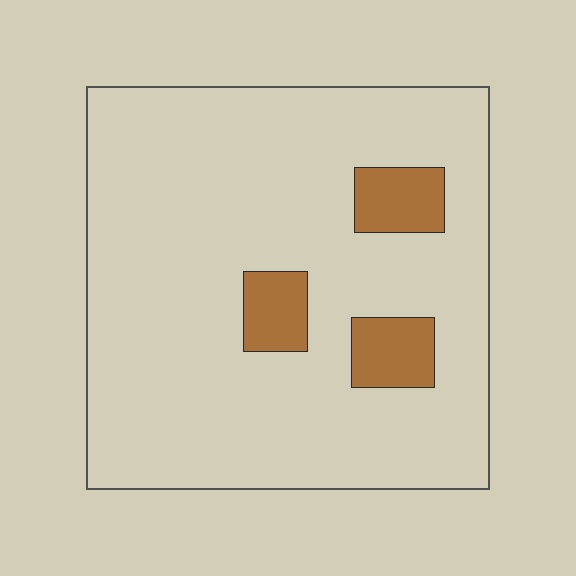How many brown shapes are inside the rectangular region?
3.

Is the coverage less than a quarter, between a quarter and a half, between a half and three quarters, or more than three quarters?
Less than a quarter.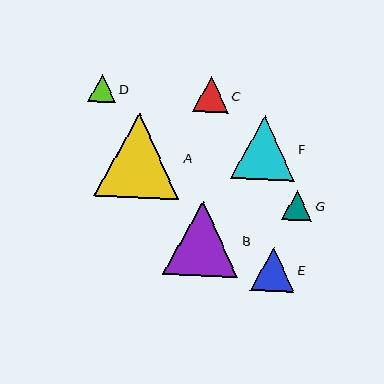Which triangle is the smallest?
Triangle D is the smallest with a size of approximately 28 pixels.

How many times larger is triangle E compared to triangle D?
Triangle E is approximately 1.6 times the size of triangle D.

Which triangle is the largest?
Triangle A is the largest with a size of approximately 85 pixels.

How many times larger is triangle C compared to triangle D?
Triangle C is approximately 1.3 times the size of triangle D.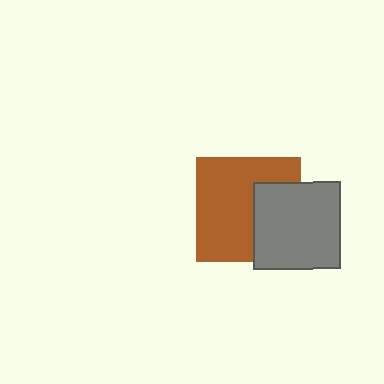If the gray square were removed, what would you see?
You would see the complete brown square.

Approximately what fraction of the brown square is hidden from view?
Roughly 35% of the brown square is hidden behind the gray square.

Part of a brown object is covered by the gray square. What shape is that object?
It is a square.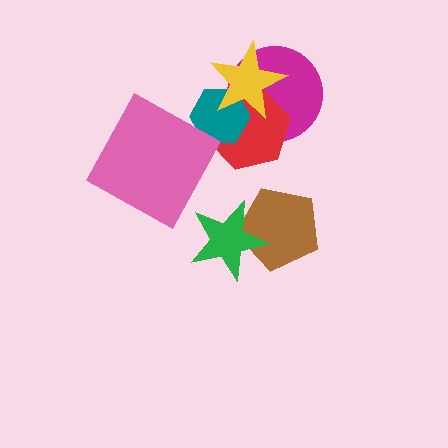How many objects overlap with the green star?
1 object overlaps with the green star.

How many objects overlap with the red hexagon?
3 objects overlap with the red hexagon.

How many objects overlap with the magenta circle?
3 objects overlap with the magenta circle.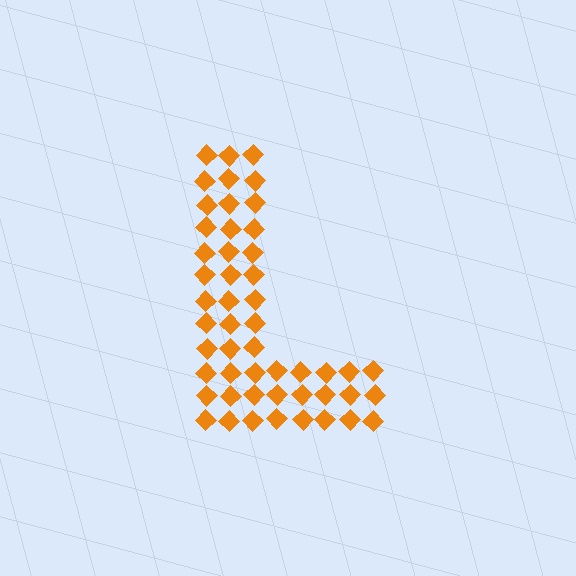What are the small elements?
The small elements are diamonds.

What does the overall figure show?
The overall figure shows the letter L.